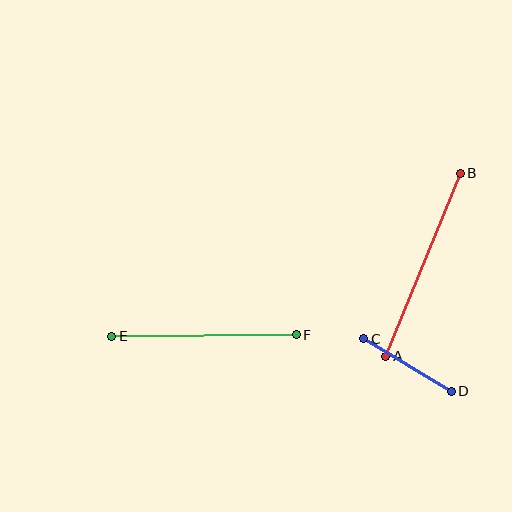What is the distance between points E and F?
The distance is approximately 185 pixels.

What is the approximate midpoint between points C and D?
The midpoint is at approximately (408, 365) pixels.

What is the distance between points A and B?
The distance is approximately 198 pixels.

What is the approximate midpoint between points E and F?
The midpoint is at approximately (204, 336) pixels.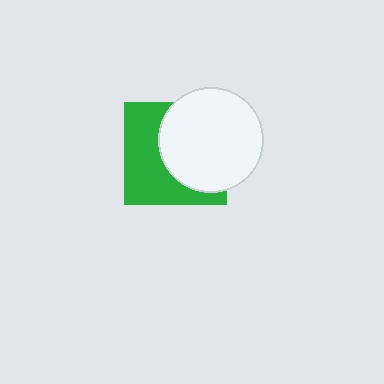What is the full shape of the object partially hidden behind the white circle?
The partially hidden object is a green square.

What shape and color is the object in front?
The object in front is a white circle.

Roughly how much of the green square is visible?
About half of it is visible (roughly 49%).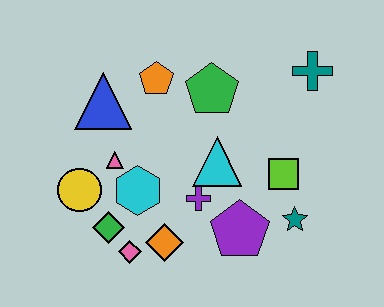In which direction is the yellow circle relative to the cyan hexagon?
The yellow circle is to the left of the cyan hexagon.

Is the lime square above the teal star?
Yes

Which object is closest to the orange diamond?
The pink diamond is closest to the orange diamond.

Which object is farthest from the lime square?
The yellow circle is farthest from the lime square.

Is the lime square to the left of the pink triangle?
No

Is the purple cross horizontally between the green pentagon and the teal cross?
No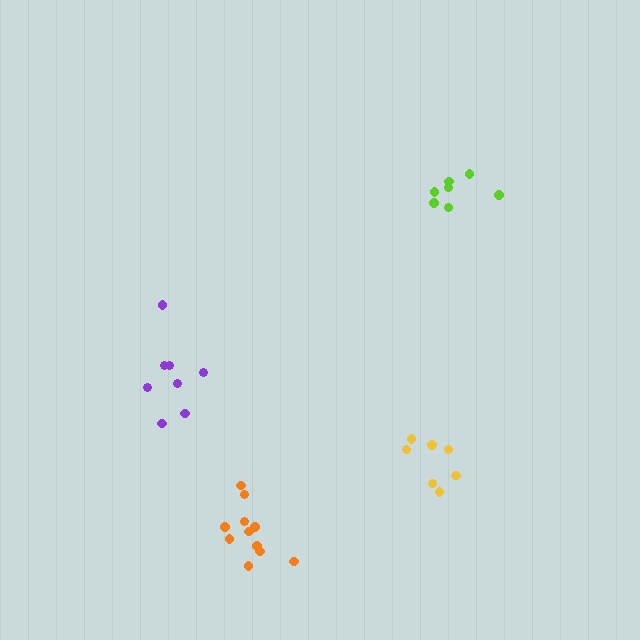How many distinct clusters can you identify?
There are 4 distinct clusters.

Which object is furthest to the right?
The lime cluster is rightmost.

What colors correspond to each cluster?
The clusters are colored: yellow, purple, lime, orange.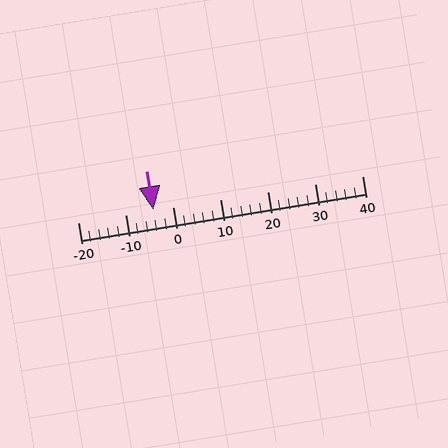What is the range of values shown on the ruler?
The ruler shows values from -20 to 40.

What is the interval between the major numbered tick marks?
The major tick marks are spaced 10 units apart.